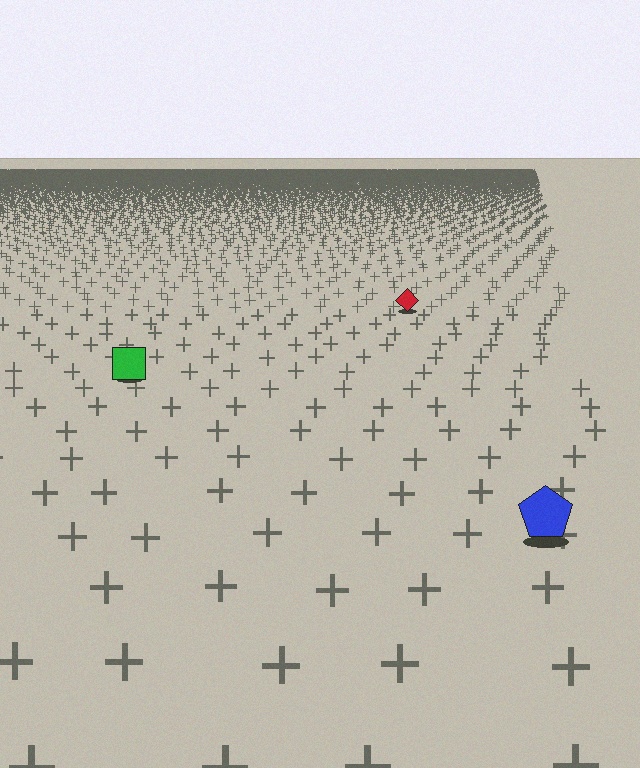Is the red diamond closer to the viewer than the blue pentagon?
No. The blue pentagon is closer — you can tell from the texture gradient: the ground texture is coarser near it.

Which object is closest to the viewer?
The blue pentagon is closest. The texture marks near it are larger and more spread out.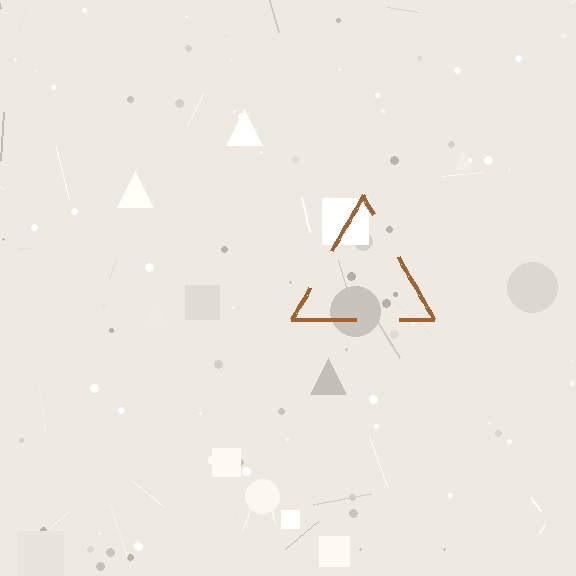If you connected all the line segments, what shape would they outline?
They would outline a triangle.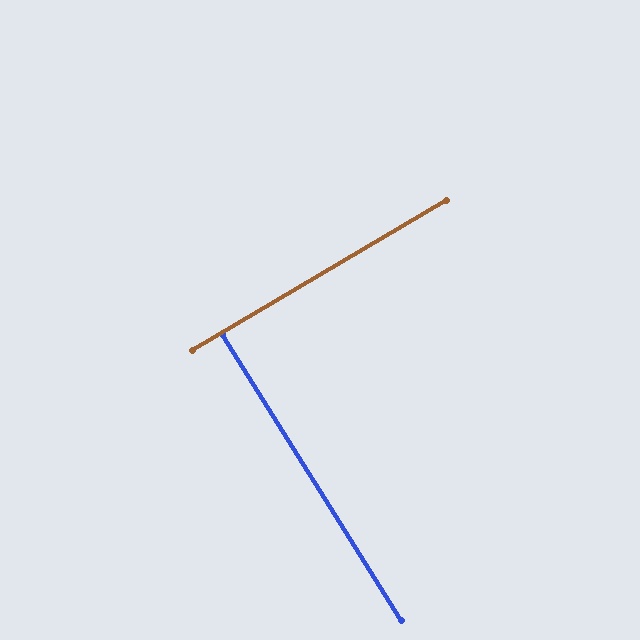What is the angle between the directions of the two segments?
Approximately 89 degrees.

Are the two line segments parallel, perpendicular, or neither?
Perpendicular — they meet at approximately 89°.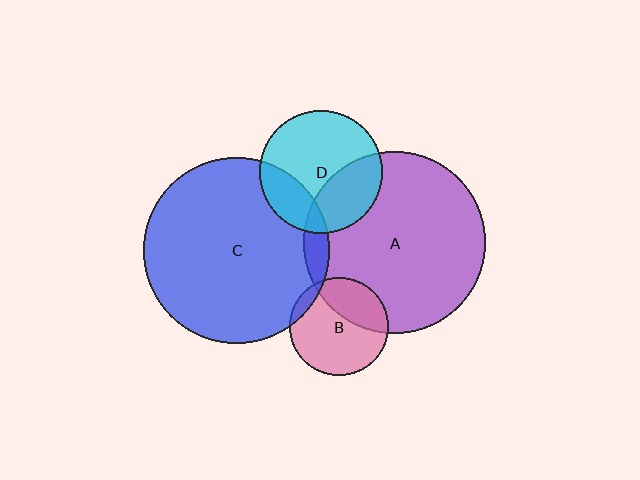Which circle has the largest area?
Circle C (blue).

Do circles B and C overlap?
Yes.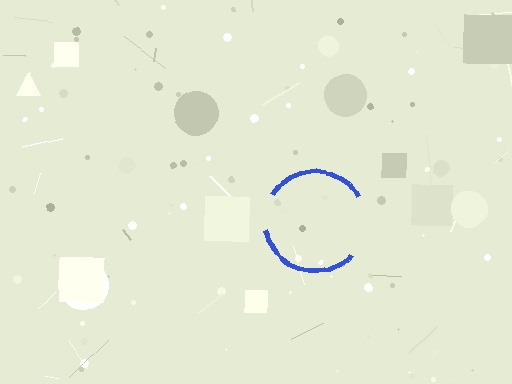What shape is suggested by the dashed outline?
The dashed outline suggests a circle.